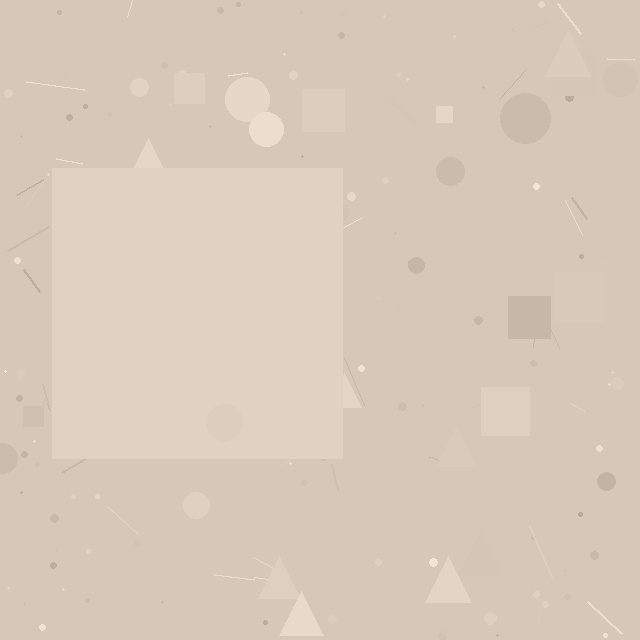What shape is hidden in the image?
A square is hidden in the image.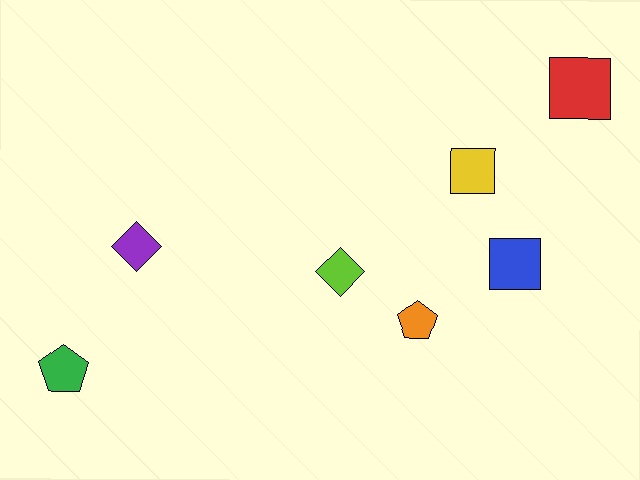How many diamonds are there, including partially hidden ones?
There are 2 diamonds.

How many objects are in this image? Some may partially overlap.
There are 7 objects.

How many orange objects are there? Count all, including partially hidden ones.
There is 1 orange object.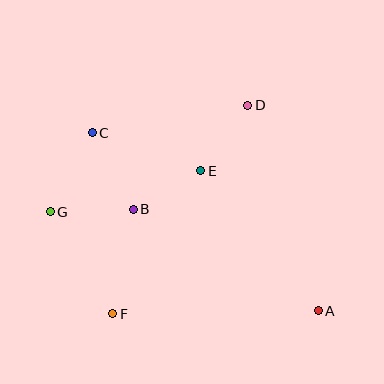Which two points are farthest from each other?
Points A and C are farthest from each other.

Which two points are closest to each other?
Points B and E are closest to each other.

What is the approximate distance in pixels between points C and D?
The distance between C and D is approximately 158 pixels.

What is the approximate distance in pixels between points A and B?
The distance between A and B is approximately 211 pixels.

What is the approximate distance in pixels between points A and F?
The distance between A and F is approximately 206 pixels.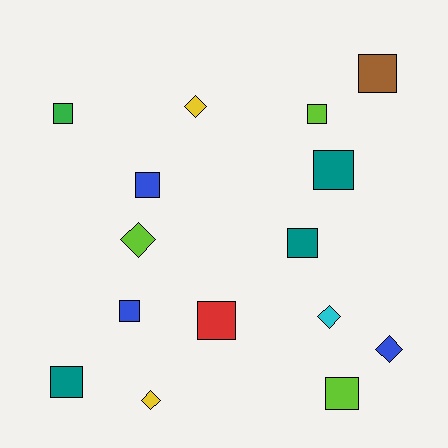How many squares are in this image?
There are 10 squares.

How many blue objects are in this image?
There are 3 blue objects.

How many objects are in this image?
There are 15 objects.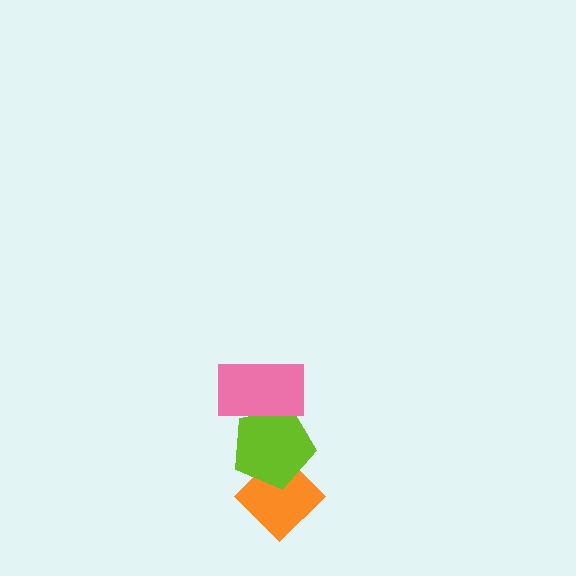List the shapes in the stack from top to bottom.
From top to bottom: the pink rectangle, the lime pentagon, the orange diamond.